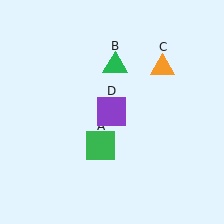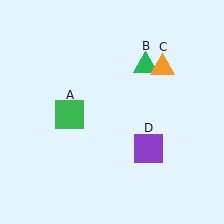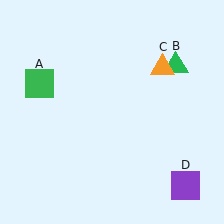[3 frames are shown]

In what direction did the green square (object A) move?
The green square (object A) moved up and to the left.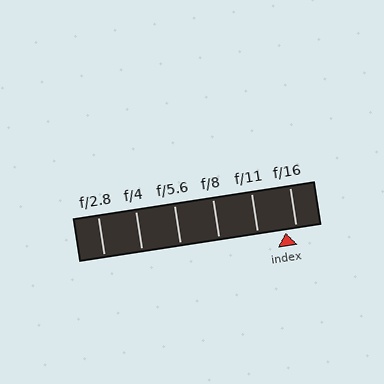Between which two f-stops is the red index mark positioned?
The index mark is between f/11 and f/16.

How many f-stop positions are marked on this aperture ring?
There are 6 f-stop positions marked.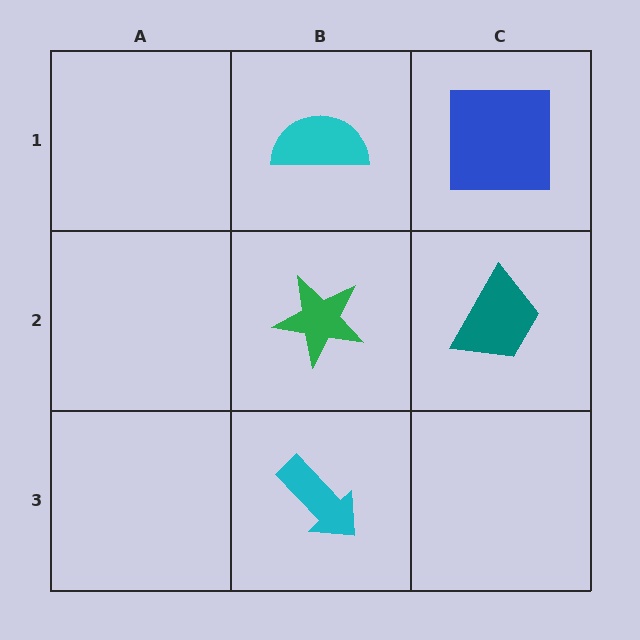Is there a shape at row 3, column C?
No, that cell is empty.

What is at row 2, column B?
A green star.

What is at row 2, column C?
A teal trapezoid.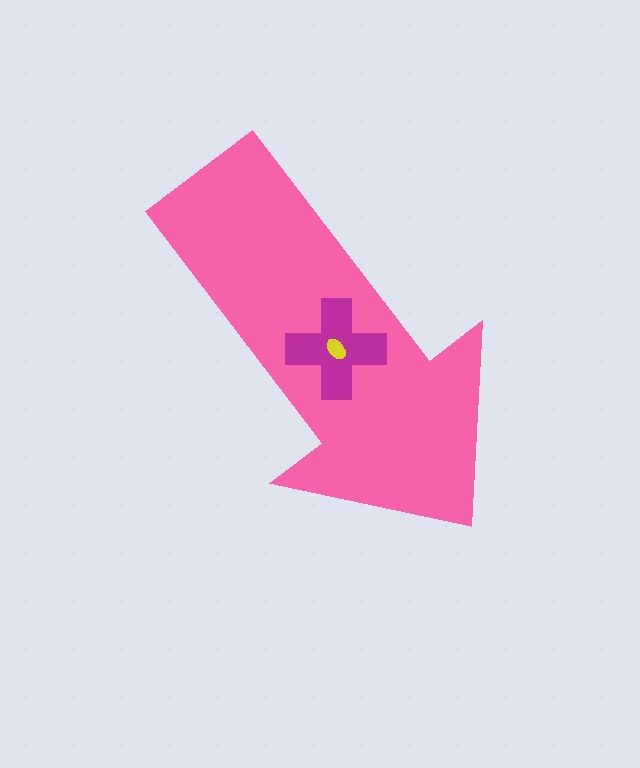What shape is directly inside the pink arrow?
The magenta cross.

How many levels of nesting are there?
3.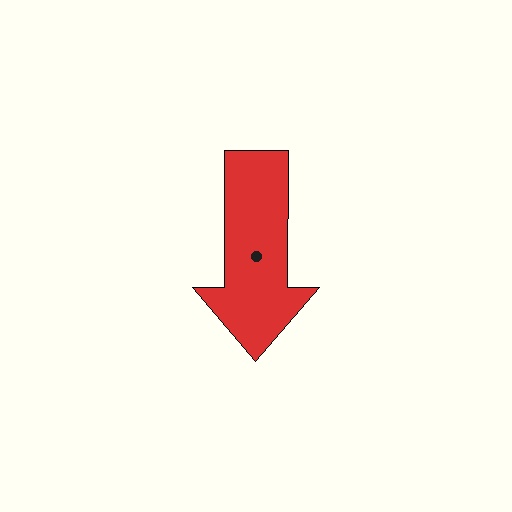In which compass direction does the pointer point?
South.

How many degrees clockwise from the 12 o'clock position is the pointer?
Approximately 180 degrees.